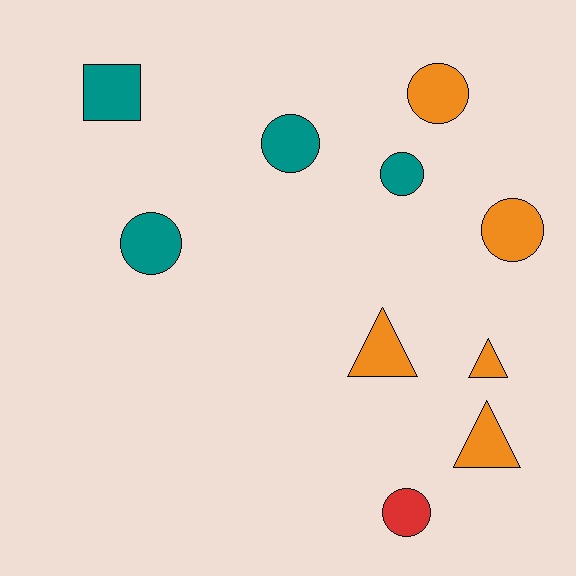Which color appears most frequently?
Orange, with 5 objects.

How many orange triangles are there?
There are 3 orange triangles.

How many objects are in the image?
There are 10 objects.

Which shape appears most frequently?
Circle, with 6 objects.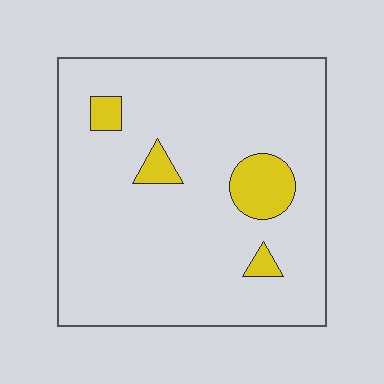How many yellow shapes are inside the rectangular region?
4.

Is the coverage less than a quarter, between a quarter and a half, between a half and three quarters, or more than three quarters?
Less than a quarter.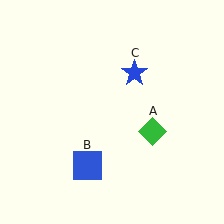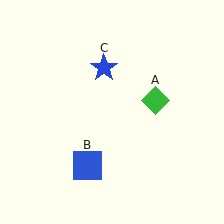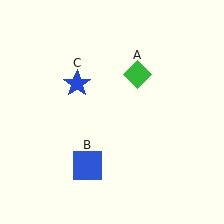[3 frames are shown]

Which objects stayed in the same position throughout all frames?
Blue square (object B) remained stationary.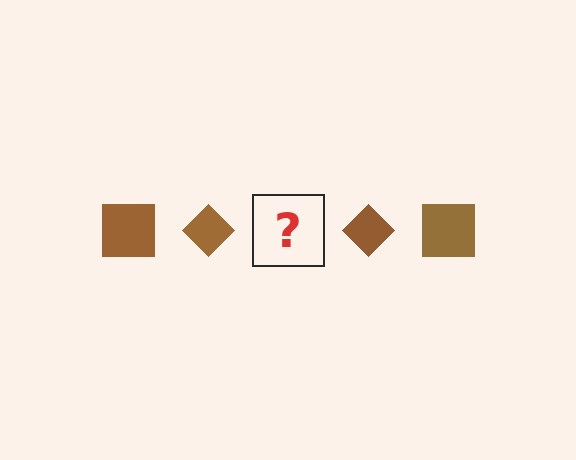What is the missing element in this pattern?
The missing element is a brown square.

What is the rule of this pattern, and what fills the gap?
The rule is that the pattern cycles through square, diamond shapes in brown. The gap should be filled with a brown square.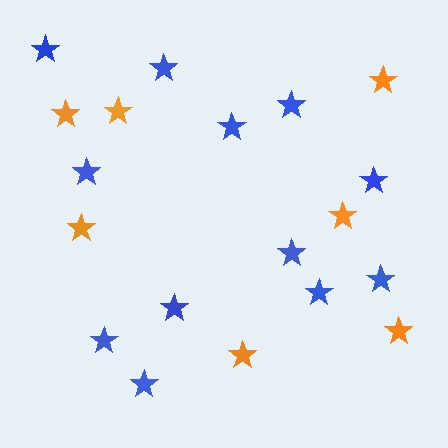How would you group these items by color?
There are 2 groups: one group of orange stars (7) and one group of blue stars (12).